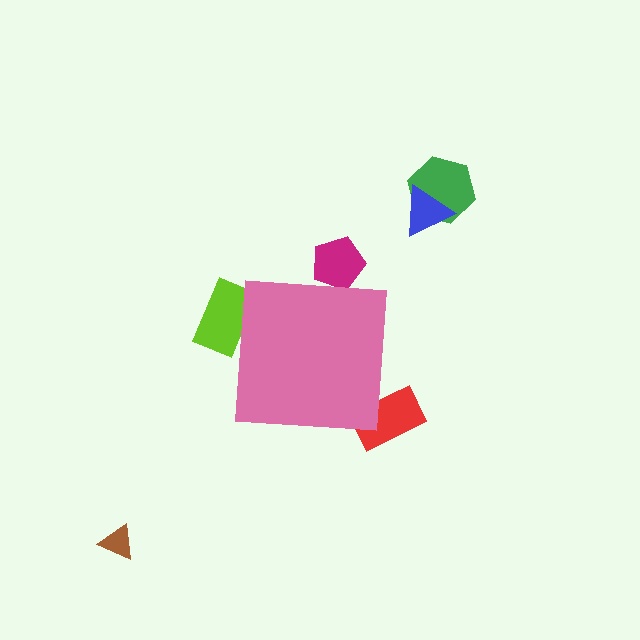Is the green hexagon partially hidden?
No, the green hexagon is fully visible.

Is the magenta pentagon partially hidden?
Yes, the magenta pentagon is partially hidden behind the pink square.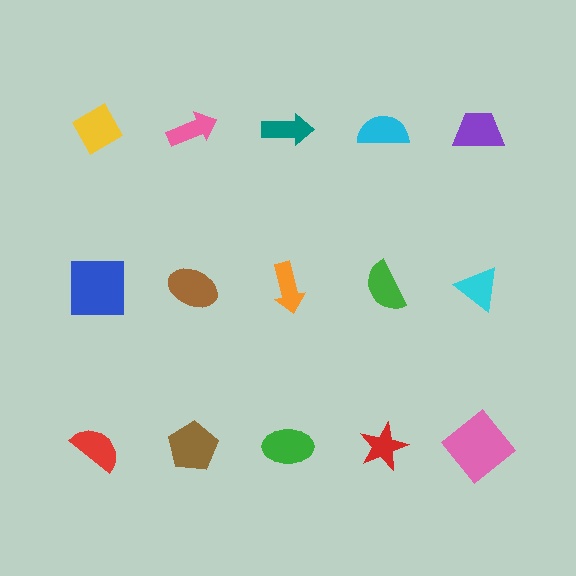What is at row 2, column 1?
A blue square.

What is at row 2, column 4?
A green semicircle.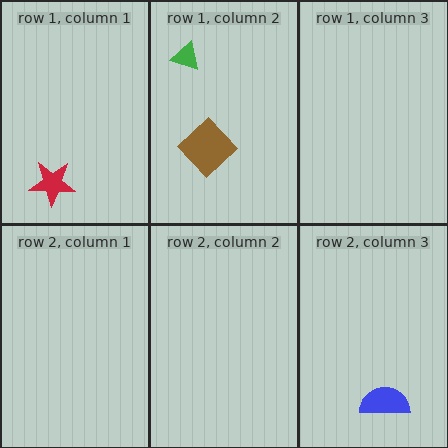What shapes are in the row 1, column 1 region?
The red star.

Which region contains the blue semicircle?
The row 2, column 3 region.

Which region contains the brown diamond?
The row 1, column 2 region.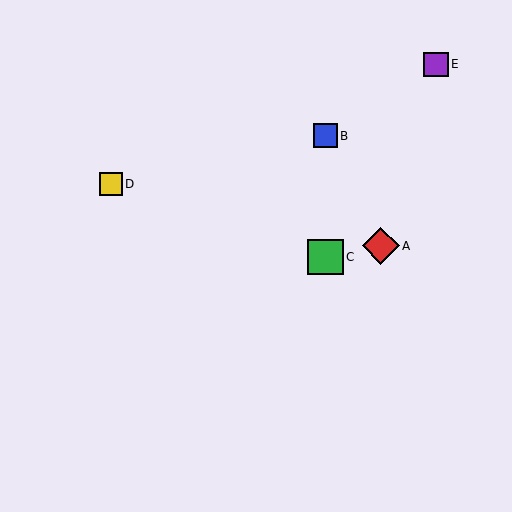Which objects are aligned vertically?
Objects B, C are aligned vertically.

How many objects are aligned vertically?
2 objects (B, C) are aligned vertically.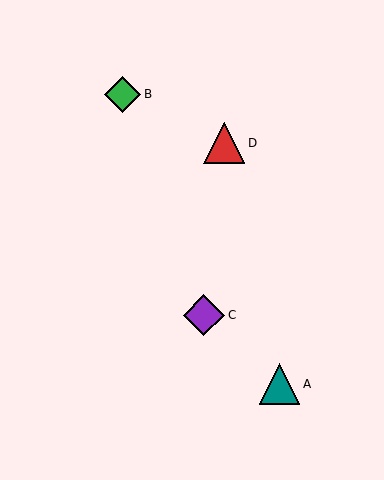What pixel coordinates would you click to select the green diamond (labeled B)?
Click at (123, 94) to select the green diamond B.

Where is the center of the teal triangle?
The center of the teal triangle is at (280, 384).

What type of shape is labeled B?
Shape B is a green diamond.